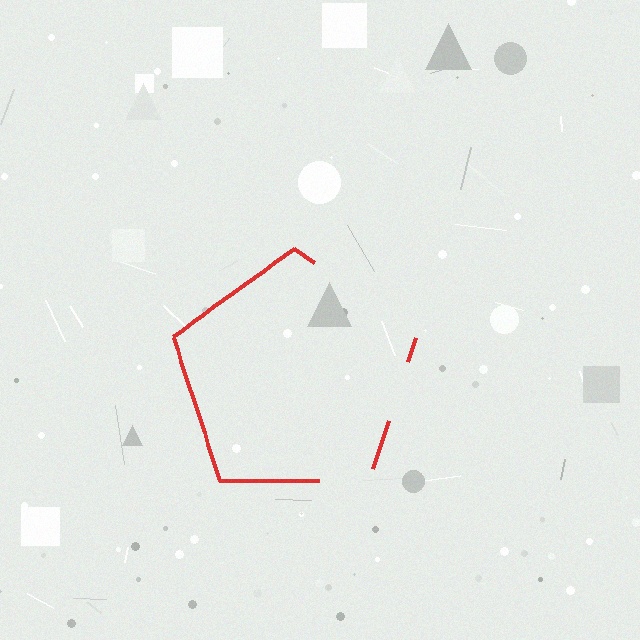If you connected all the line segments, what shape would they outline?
They would outline a pentagon.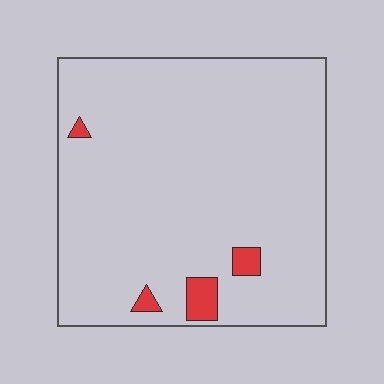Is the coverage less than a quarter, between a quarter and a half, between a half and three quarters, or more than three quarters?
Less than a quarter.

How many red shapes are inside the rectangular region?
4.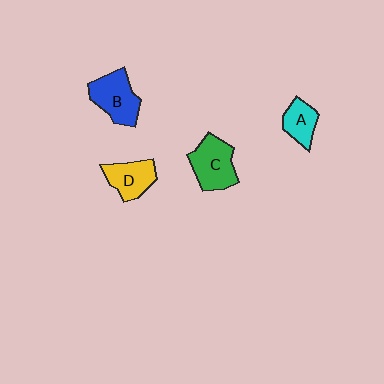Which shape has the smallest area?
Shape A (cyan).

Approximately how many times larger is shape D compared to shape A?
Approximately 1.3 times.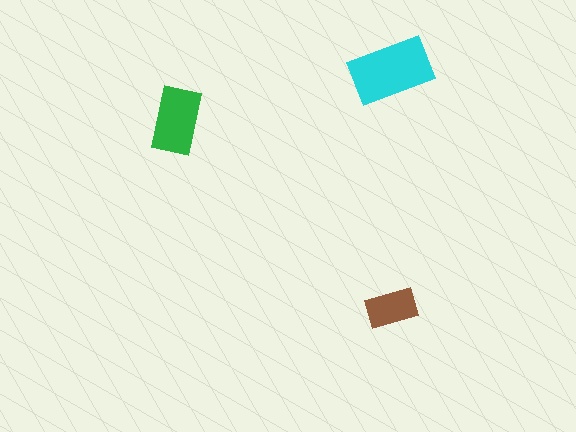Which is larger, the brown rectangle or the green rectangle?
The green one.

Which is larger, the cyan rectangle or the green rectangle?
The cyan one.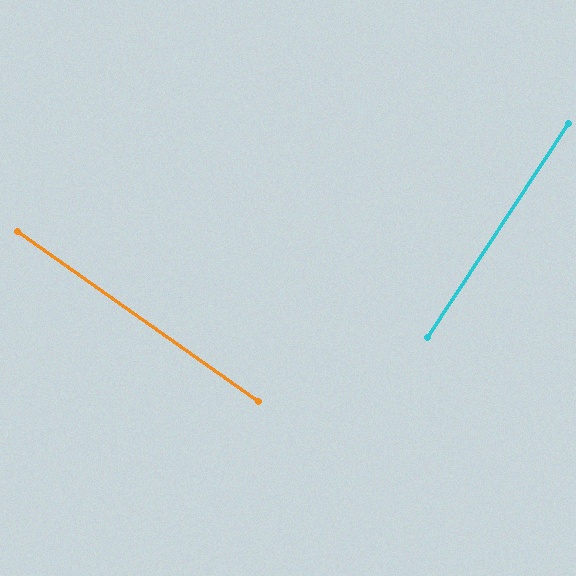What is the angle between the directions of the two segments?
Approximately 88 degrees.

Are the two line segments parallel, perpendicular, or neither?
Perpendicular — they meet at approximately 88°.